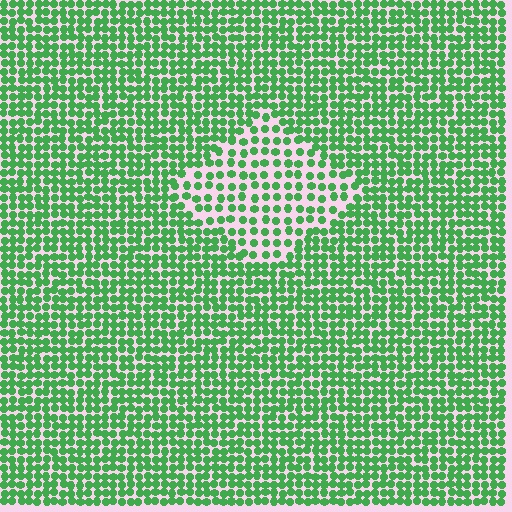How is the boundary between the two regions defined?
The boundary is defined by a change in element density (approximately 1.8x ratio). All elements are the same color, size, and shape.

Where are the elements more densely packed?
The elements are more densely packed outside the diamond boundary.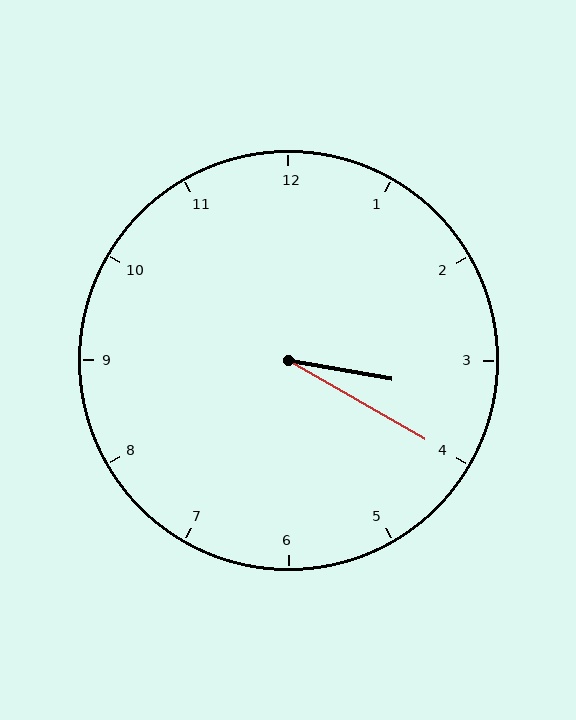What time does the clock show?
3:20.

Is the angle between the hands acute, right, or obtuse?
It is acute.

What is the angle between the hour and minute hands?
Approximately 20 degrees.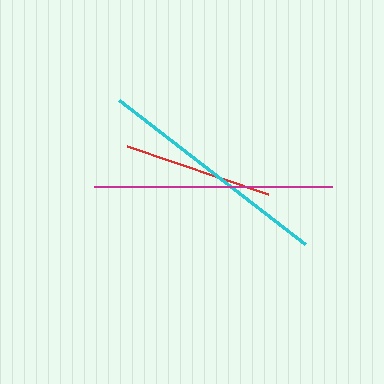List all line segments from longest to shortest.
From longest to shortest: magenta, cyan, red.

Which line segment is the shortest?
The red line is the shortest at approximately 150 pixels.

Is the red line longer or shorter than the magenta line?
The magenta line is longer than the red line.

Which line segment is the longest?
The magenta line is the longest at approximately 239 pixels.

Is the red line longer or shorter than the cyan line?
The cyan line is longer than the red line.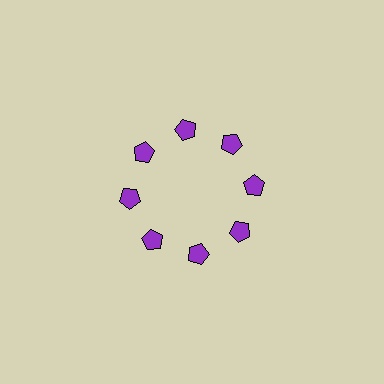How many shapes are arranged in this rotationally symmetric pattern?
There are 8 shapes, arranged in 8 groups of 1.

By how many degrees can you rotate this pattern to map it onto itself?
The pattern maps onto itself every 45 degrees of rotation.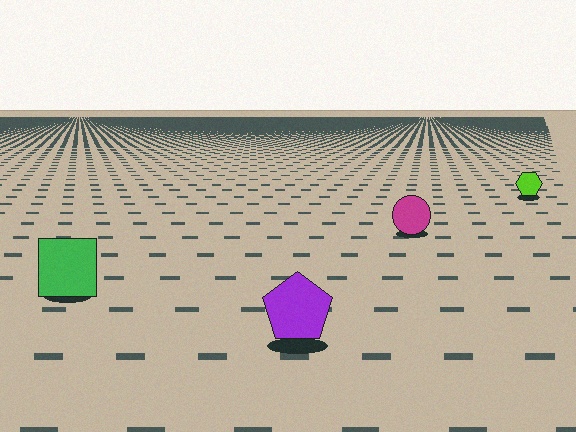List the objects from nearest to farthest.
From nearest to farthest: the purple pentagon, the green square, the magenta circle, the lime hexagon.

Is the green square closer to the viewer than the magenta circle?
Yes. The green square is closer — you can tell from the texture gradient: the ground texture is coarser near it.